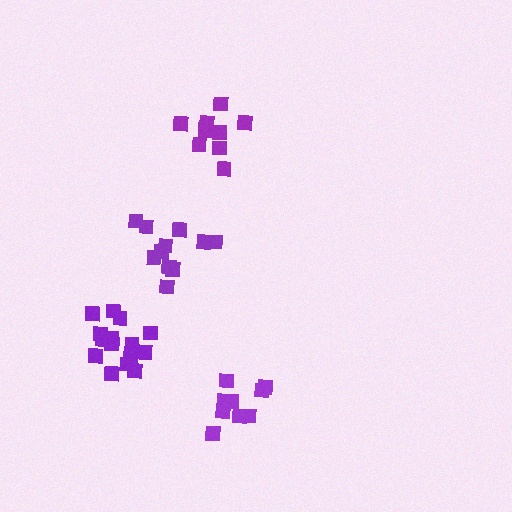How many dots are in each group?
Group 1: 11 dots, Group 2: 15 dots, Group 3: 9 dots, Group 4: 9 dots (44 total).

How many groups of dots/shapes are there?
There are 4 groups.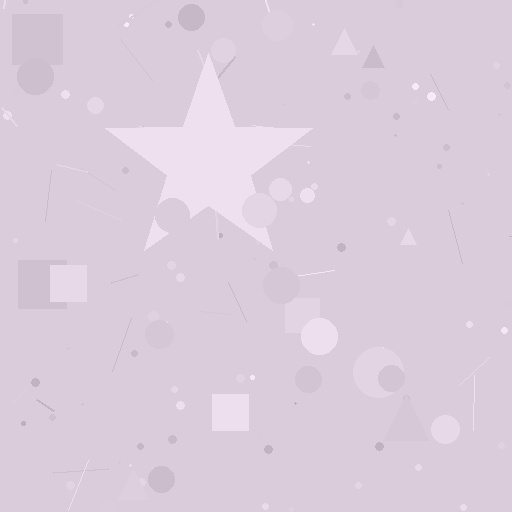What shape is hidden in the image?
A star is hidden in the image.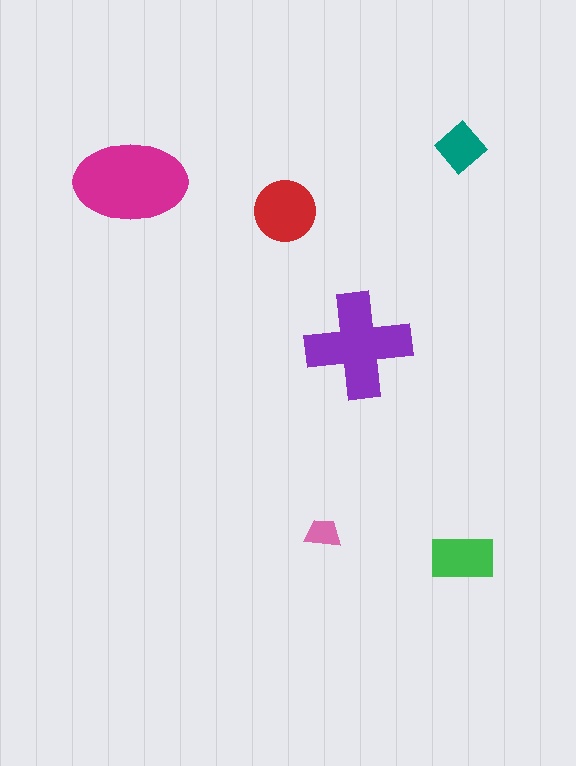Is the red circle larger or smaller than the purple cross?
Smaller.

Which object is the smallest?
The pink trapezoid.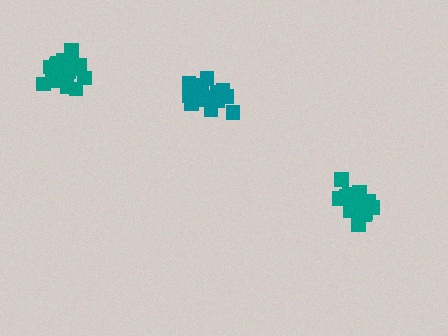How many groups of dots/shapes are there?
There are 3 groups.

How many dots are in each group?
Group 1: 18 dots, Group 2: 16 dots, Group 3: 17 dots (51 total).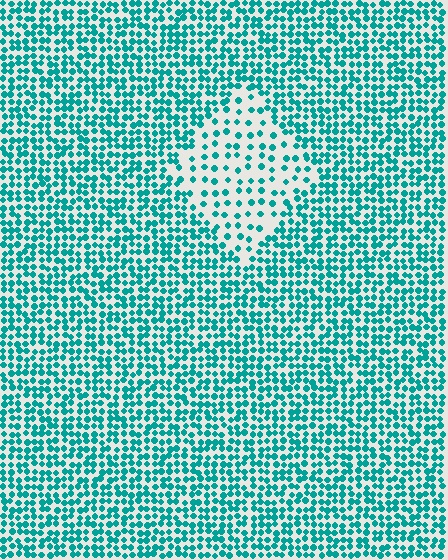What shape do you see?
I see a diamond.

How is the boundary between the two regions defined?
The boundary is defined by a change in element density (approximately 2.4x ratio). All elements are the same color, size, and shape.